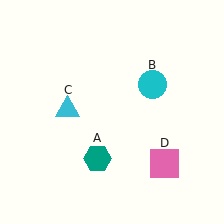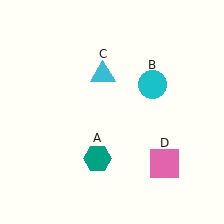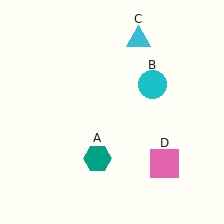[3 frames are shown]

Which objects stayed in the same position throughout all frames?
Teal hexagon (object A) and cyan circle (object B) and pink square (object D) remained stationary.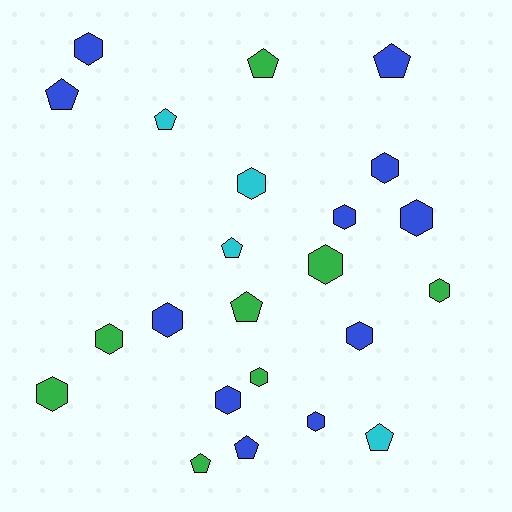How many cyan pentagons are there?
There are 3 cyan pentagons.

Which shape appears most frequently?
Hexagon, with 14 objects.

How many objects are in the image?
There are 23 objects.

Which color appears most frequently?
Blue, with 11 objects.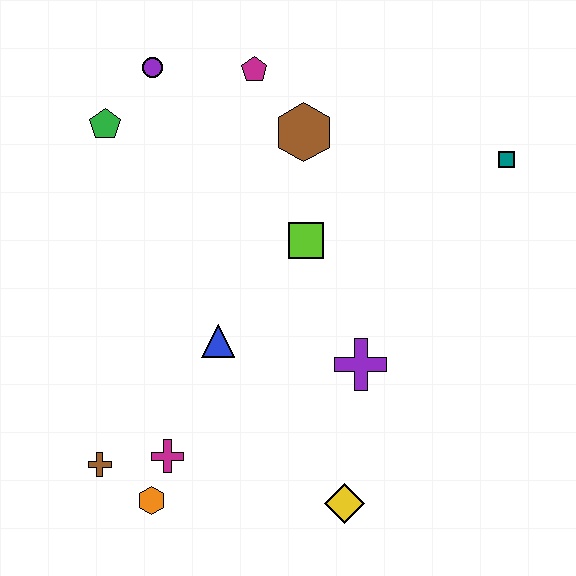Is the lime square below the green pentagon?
Yes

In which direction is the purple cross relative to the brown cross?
The purple cross is to the right of the brown cross.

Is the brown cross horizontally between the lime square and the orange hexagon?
No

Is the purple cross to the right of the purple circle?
Yes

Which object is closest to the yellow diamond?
The purple cross is closest to the yellow diamond.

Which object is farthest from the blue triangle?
The teal square is farthest from the blue triangle.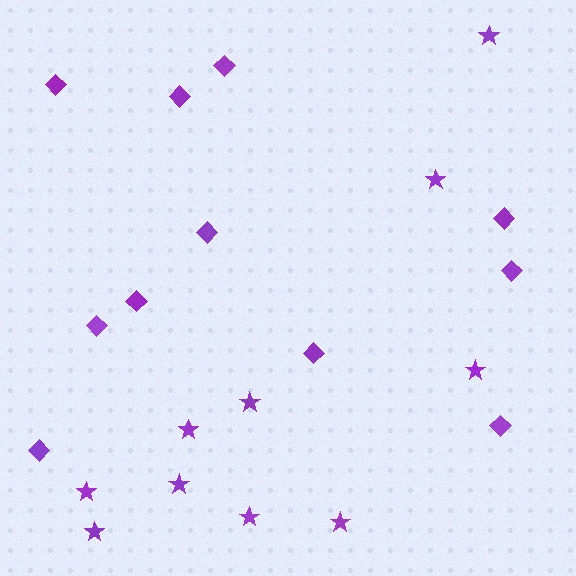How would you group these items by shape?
There are 2 groups: one group of diamonds (11) and one group of stars (10).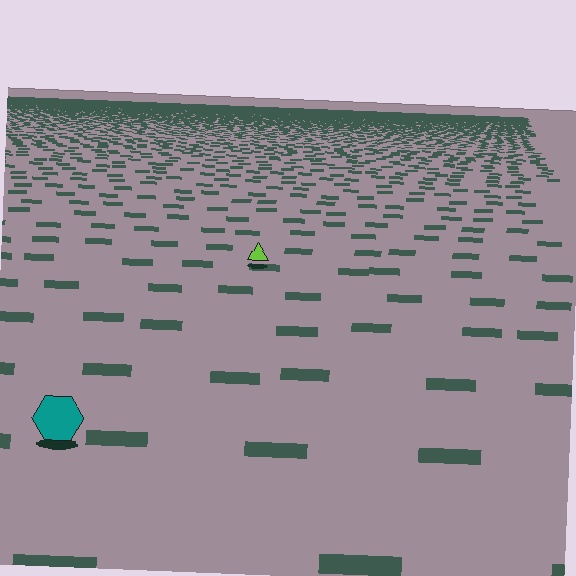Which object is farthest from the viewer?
The lime triangle is farthest from the viewer. It appears smaller and the ground texture around it is denser.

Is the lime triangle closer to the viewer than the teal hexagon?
No. The teal hexagon is closer — you can tell from the texture gradient: the ground texture is coarser near it.